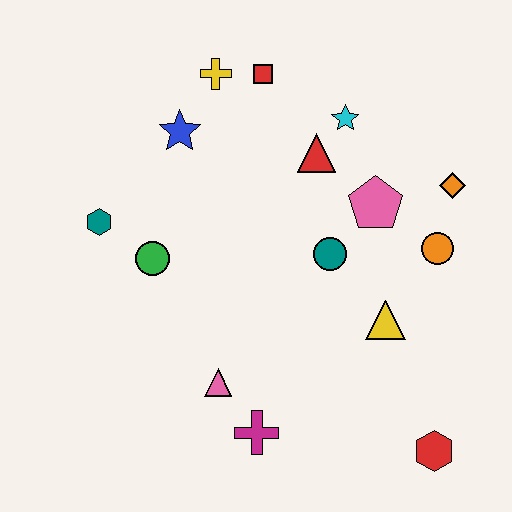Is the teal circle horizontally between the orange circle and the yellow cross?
Yes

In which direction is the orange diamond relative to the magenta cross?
The orange diamond is above the magenta cross.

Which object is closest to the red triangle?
The cyan star is closest to the red triangle.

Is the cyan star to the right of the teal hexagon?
Yes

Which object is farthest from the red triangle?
The red hexagon is farthest from the red triangle.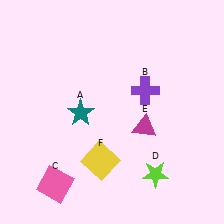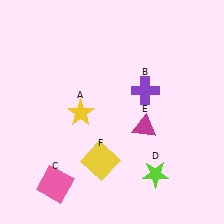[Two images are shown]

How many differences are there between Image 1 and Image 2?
There is 1 difference between the two images.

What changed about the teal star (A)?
In Image 1, A is teal. In Image 2, it changed to yellow.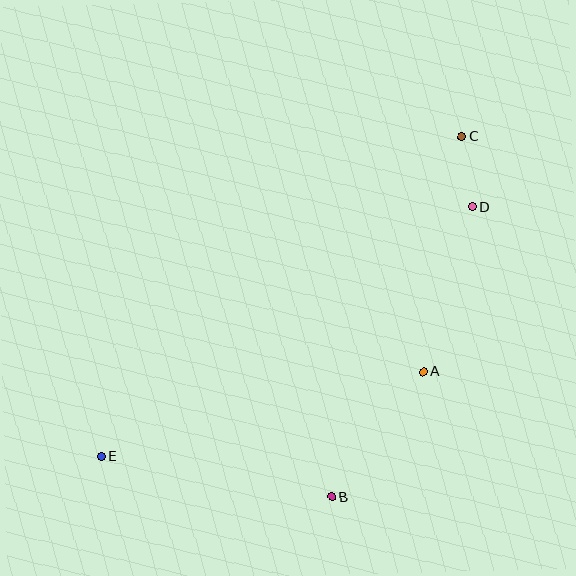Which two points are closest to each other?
Points C and D are closest to each other.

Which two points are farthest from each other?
Points C and E are farthest from each other.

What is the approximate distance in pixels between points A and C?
The distance between A and C is approximately 238 pixels.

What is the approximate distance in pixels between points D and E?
The distance between D and E is approximately 447 pixels.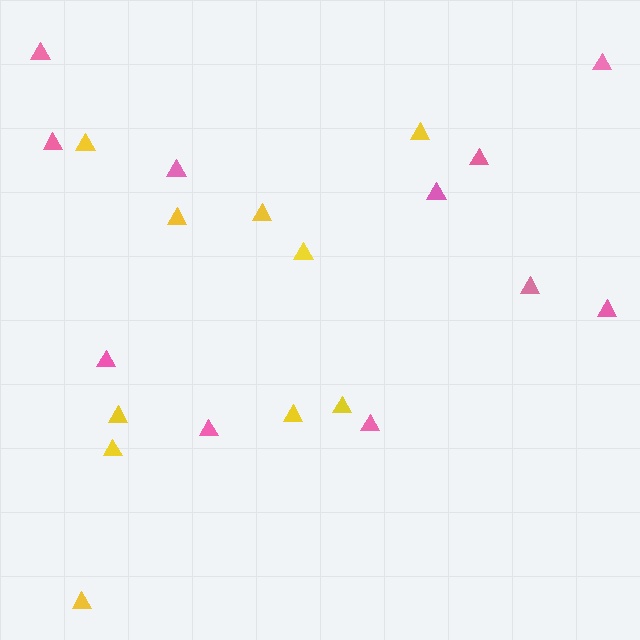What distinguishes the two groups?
There are 2 groups: one group of yellow triangles (10) and one group of pink triangles (11).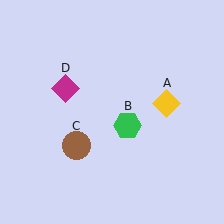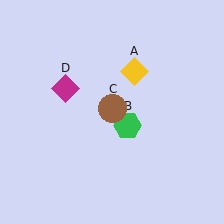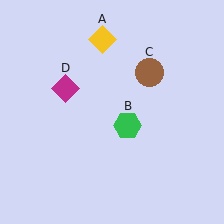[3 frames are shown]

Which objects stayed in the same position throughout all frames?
Green hexagon (object B) and magenta diamond (object D) remained stationary.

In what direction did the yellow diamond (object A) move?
The yellow diamond (object A) moved up and to the left.